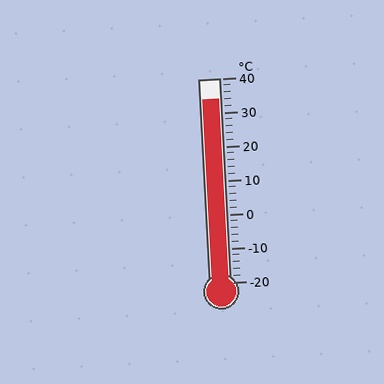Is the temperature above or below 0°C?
The temperature is above 0°C.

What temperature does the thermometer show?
The thermometer shows approximately 34°C.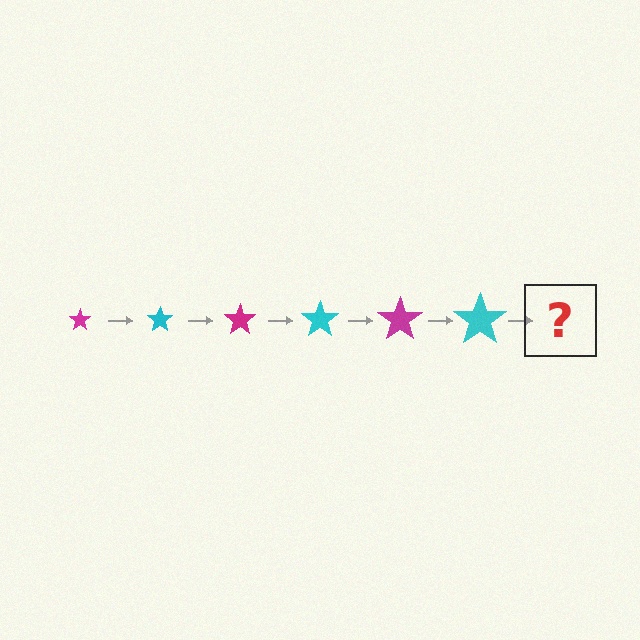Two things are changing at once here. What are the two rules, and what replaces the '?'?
The two rules are that the star grows larger each step and the color cycles through magenta and cyan. The '?' should be a magenta star, larger than the previous one.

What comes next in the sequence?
The next element should be a magenta star, larger than the previous one.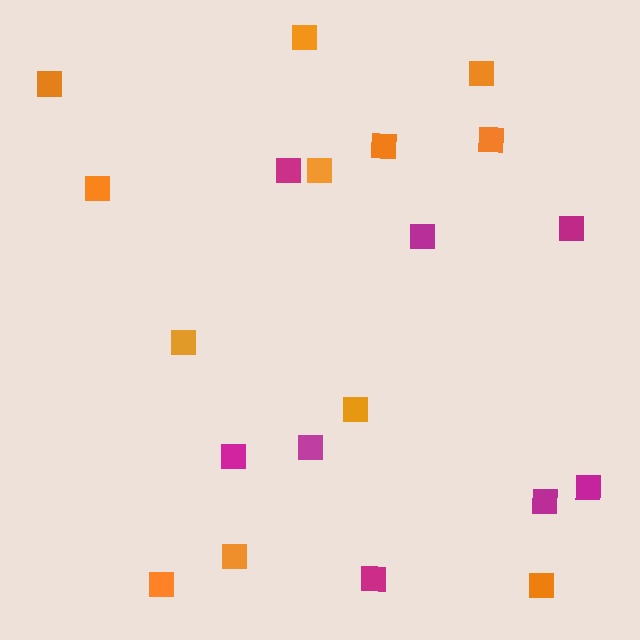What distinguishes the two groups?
There are 2 groups: one group of orange squares (12) and one group of magenta squares (8).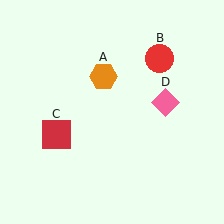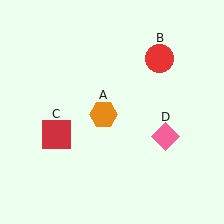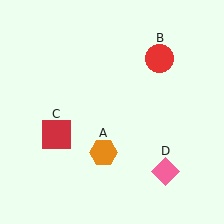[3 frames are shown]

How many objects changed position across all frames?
2 objects changed position: orange hexagon (object A), pink diamond (object D).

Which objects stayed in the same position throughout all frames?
Red circle (object B) and red square (object C) remained stationary.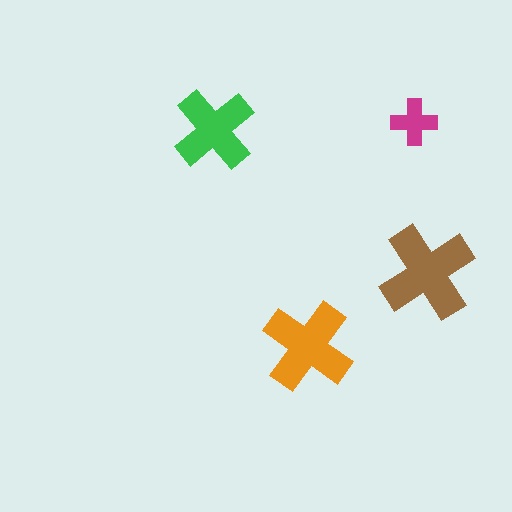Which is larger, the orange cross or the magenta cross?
The orange one.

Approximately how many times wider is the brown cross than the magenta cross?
About 2 times wider.